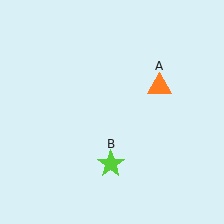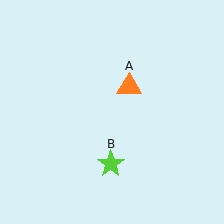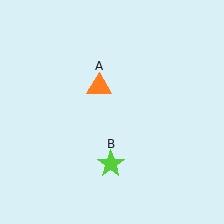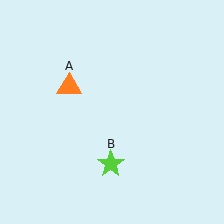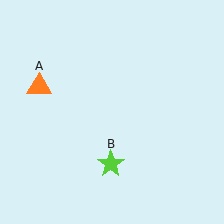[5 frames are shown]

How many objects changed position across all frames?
1 object changed position: orange triangle (object A).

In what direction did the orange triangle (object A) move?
The orange triangle (object A) moved left.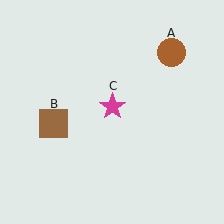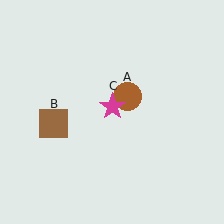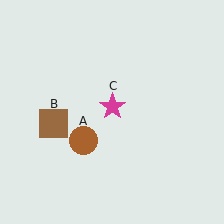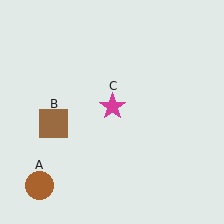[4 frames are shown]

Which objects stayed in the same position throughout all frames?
Brown square (object B) and magenta star (object C) remained stationary.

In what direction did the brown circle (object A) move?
The brown circle (object A) moved down and to the left.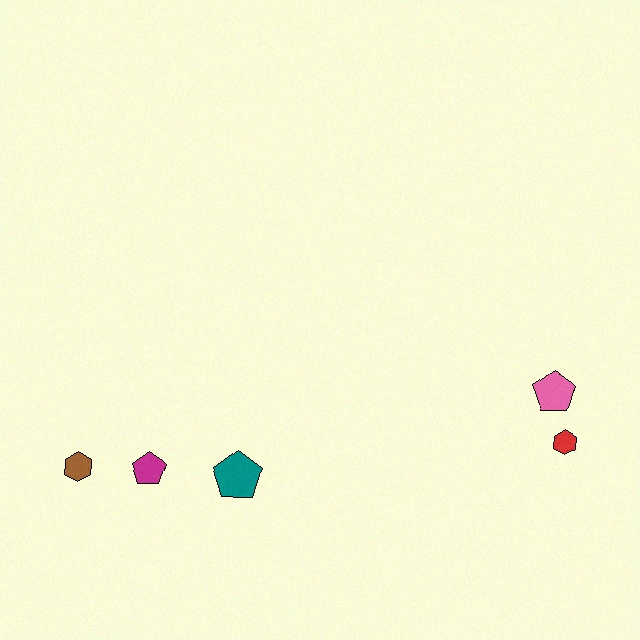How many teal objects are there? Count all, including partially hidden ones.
There is 1 teal object.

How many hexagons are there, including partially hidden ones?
There are 2 hexagons.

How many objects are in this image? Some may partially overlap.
There are 5 objects.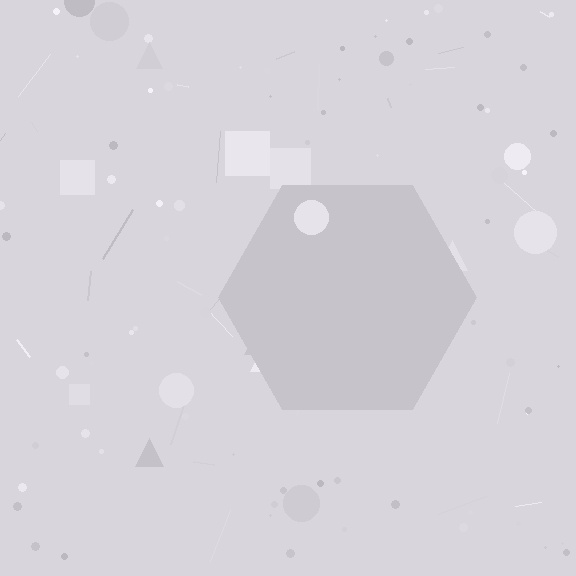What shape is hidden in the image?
A hexagon is hidden in the image.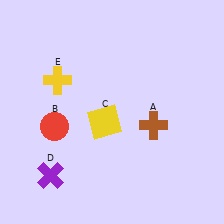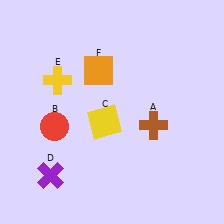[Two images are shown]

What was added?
An orange square (F) was added in Image 2.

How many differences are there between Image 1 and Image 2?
There is 1 difference between the two images.